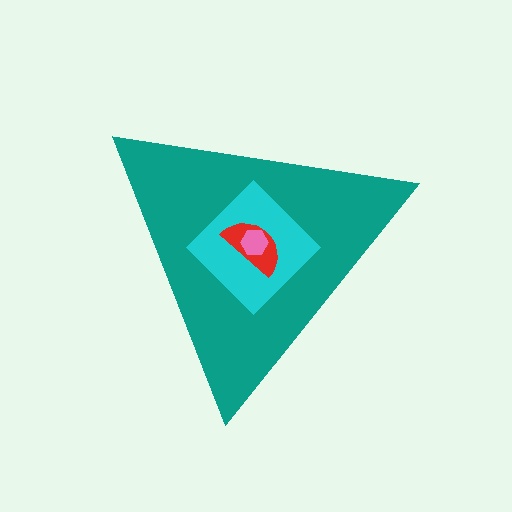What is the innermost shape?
The pink hexagon.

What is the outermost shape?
The teal triangle.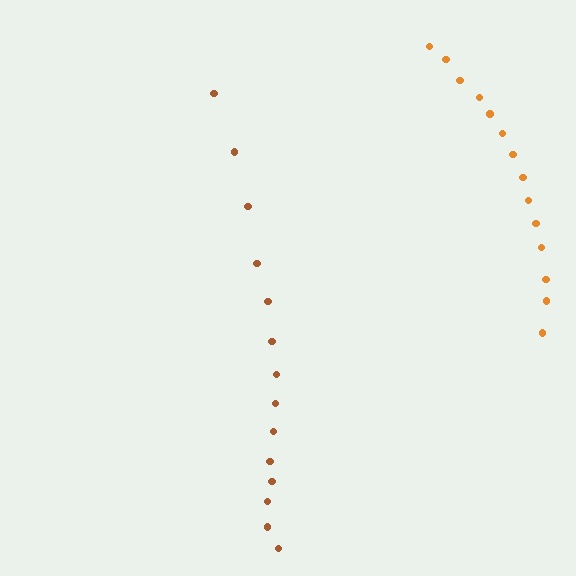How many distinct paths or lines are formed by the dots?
There are 2 distinct paths.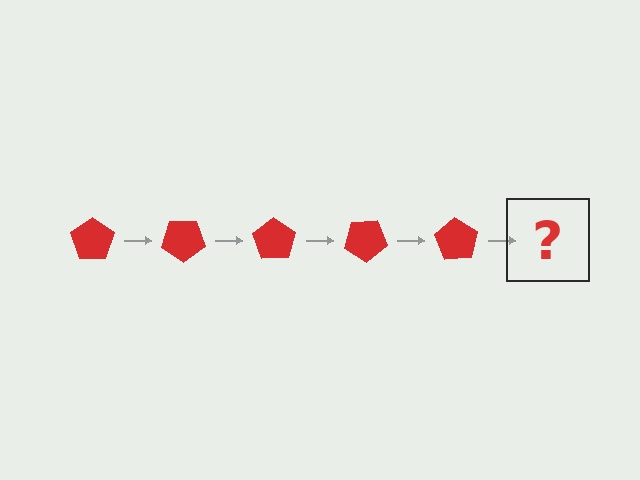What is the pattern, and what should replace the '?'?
The pattern is that the pentagon rotates 35 degrees each step. The '?' should be a red pentagon rotated 175 degrees.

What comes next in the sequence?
The next element should be a red pentagon rotated 175 degrees.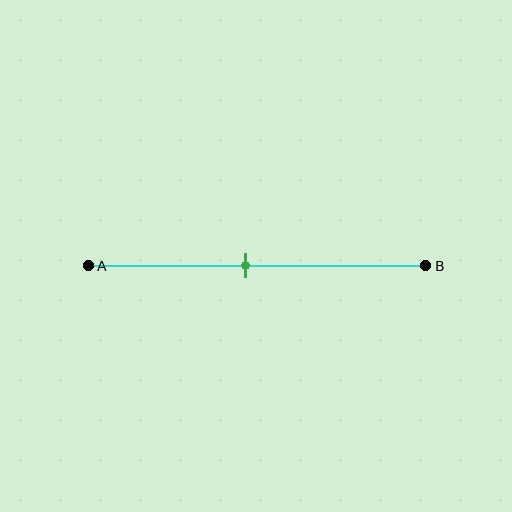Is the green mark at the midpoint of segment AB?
No, the mark is at about 45% from A, not at the 50% midpoint.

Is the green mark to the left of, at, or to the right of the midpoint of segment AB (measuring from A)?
The green mark is to the left of the midpoint of segment AB.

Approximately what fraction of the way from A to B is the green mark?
The green mark is approximately 45% of the way from A to B.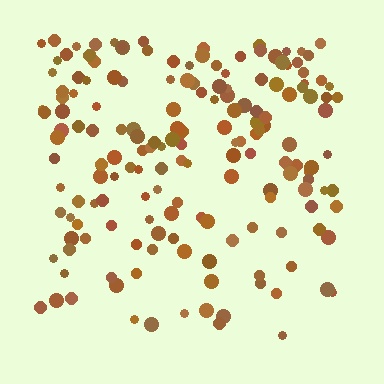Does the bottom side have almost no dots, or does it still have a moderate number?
Still a moderate number, just noticeably fewer than the top.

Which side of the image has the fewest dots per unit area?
The bottom.